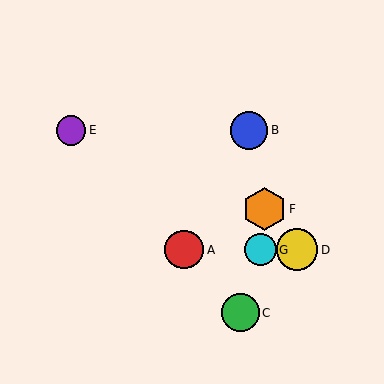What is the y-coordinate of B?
Object B is at y≈130.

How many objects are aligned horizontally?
3 objects (A, D, G) are aligned horizontally.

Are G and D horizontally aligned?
Yes, both are at y≈250.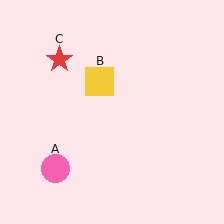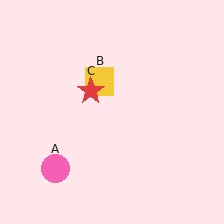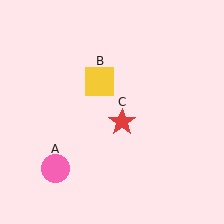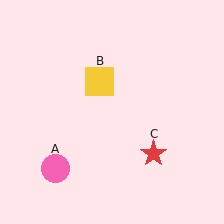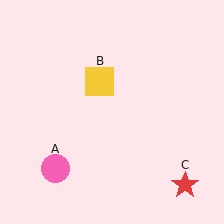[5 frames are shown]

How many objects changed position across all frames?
1 object changed position: red star (object C).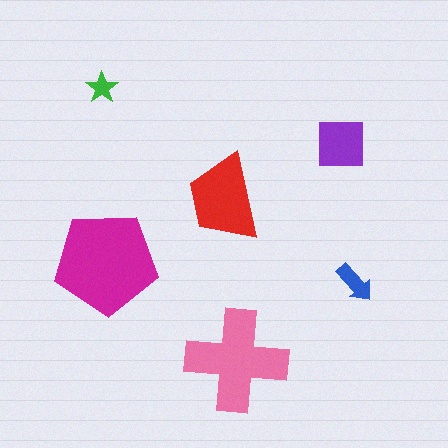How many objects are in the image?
There are 6 objects in the image.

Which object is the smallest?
The green star.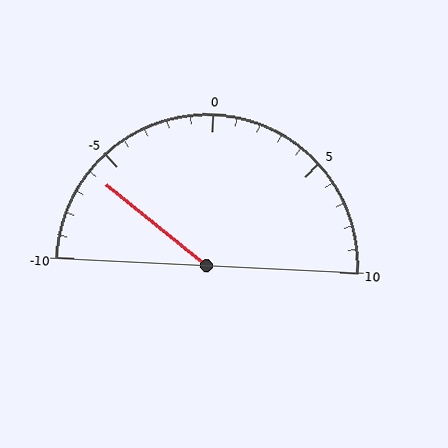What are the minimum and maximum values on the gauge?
The gauge ranges from -10 to 10.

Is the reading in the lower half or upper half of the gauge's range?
The reading is in the lower half of the range (-10 to 10).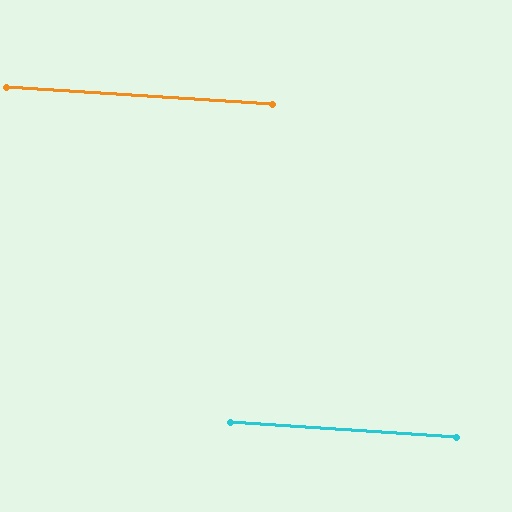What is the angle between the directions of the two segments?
Approximately 0 degrees.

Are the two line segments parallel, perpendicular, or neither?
Parallel — their directions differ by only 0.2°.